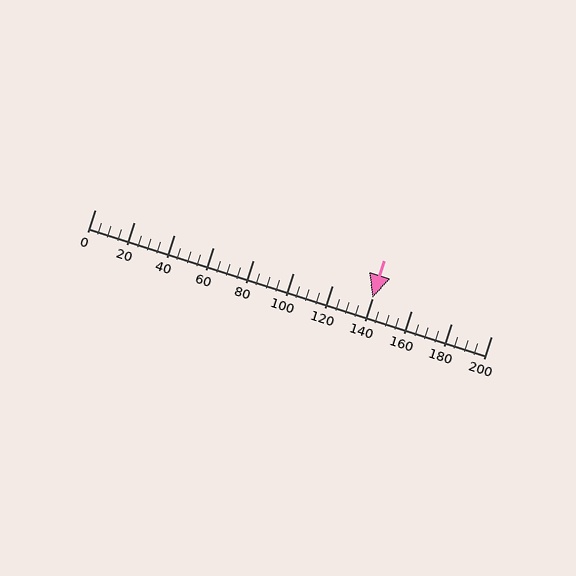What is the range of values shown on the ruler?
The ruler shows values from 0 to 200.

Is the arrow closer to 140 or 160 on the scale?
The arrow is closer to 140.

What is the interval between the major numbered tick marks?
The major tick marks are spaced 20 units apart.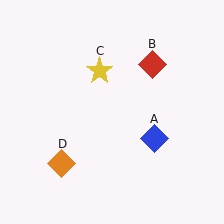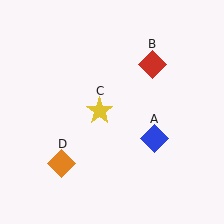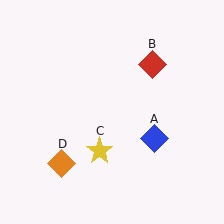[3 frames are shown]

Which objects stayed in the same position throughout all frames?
Blue diamond (object A) and red diamond (object B) and orange diamond (object D) remained stationary.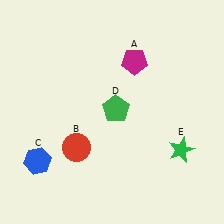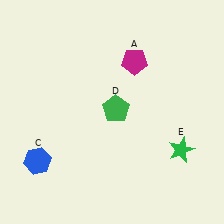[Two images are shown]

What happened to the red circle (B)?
The red circle (B) was removed in Image 2. It was in the bottom-left area of Image 1.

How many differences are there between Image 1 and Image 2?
There is 1 difference between the two images.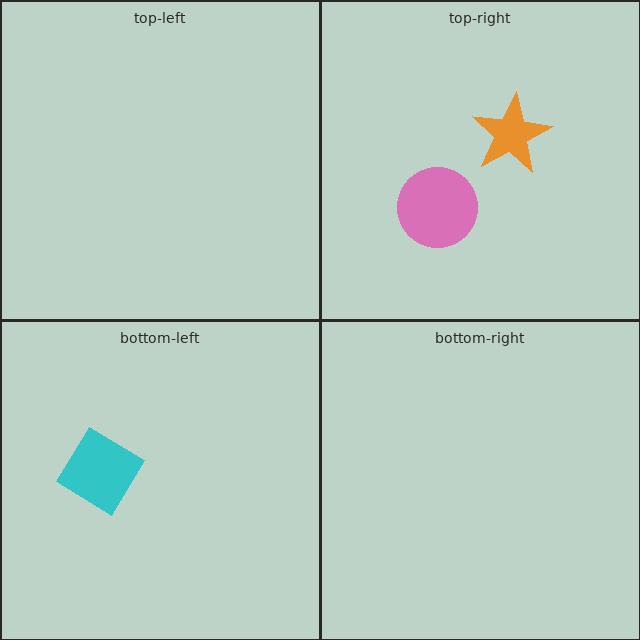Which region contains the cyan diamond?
The bottom-left region.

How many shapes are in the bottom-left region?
1.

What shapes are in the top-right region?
The orange star, the pink circle.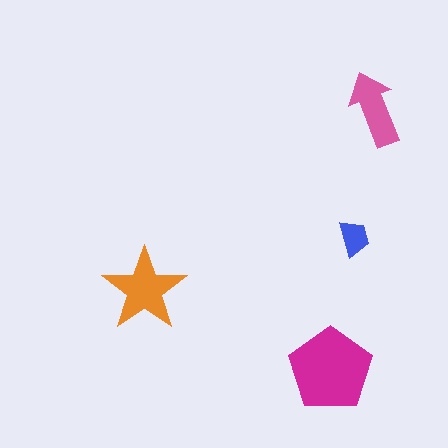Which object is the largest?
The magenta pentagon.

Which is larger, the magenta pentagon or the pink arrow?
The magenta pentagon.